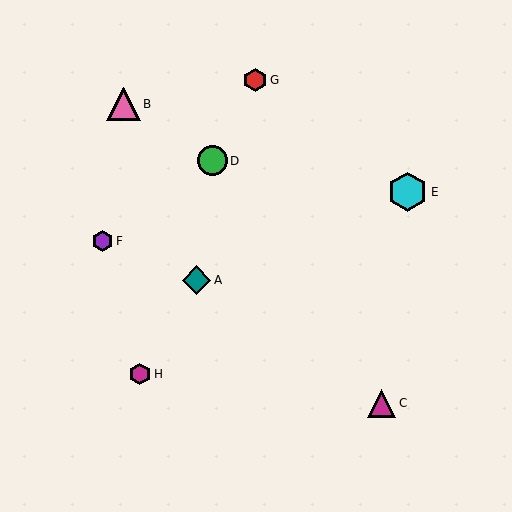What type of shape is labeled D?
Shape D is a green circle.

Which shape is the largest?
The cyan hexagon (labeled E) is the largest.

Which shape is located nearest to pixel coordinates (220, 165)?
The green circle (labeled D) at (212, 161) is nearest to that location.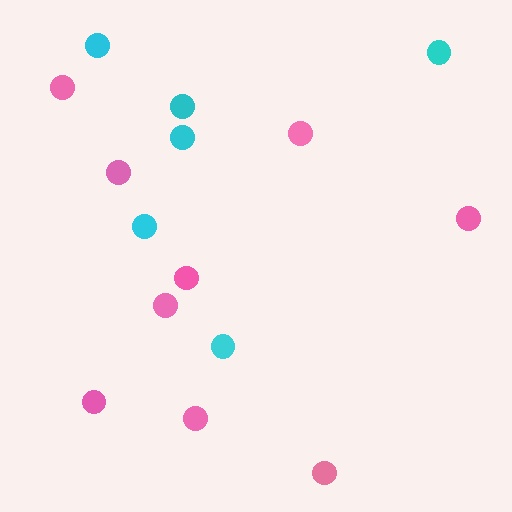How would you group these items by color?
There are 2 groups: one group of cyan circles (6) and one group of pink circles (9).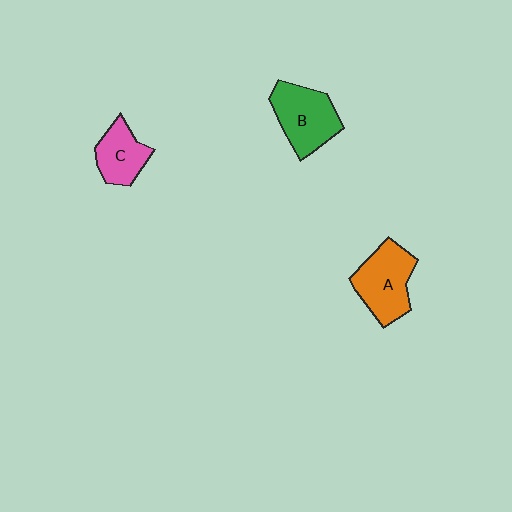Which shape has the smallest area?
Shape C (pink).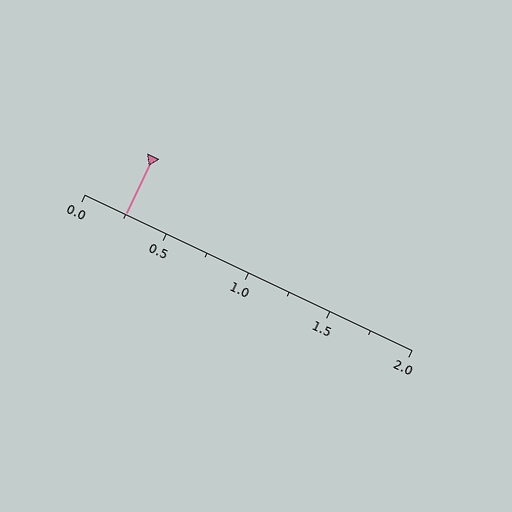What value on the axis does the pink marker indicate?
The marker indicates approximately 0.25.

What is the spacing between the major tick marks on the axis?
The major ticks are spaced 0.5 apart.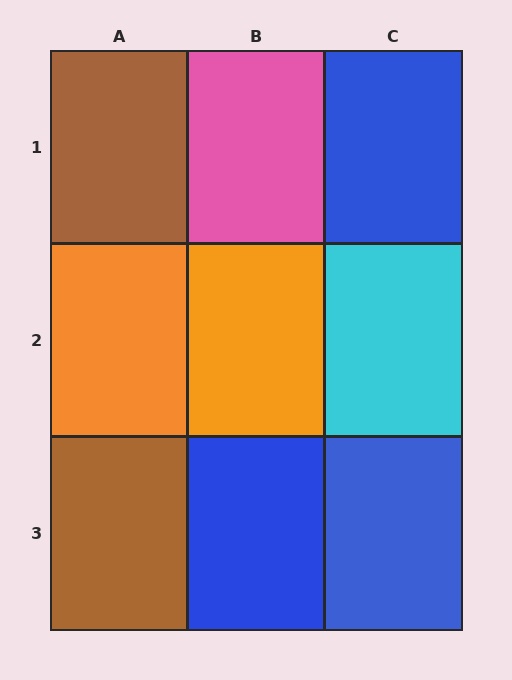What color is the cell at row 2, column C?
Cyan.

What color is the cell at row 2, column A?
Orange.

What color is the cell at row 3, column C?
Blue.